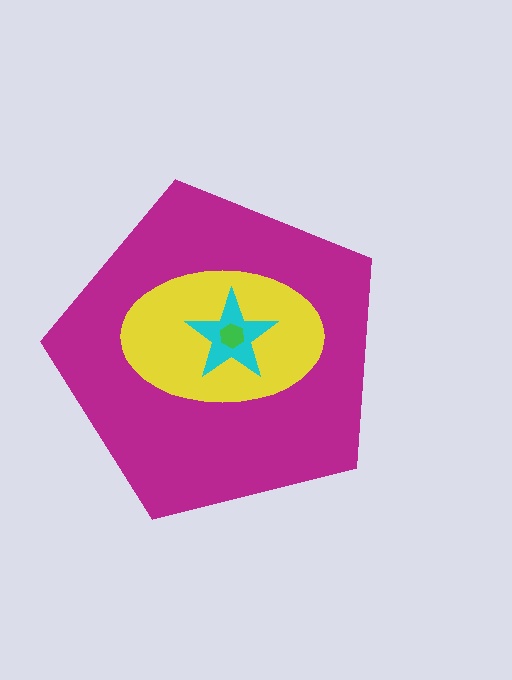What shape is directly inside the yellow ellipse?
The cyan star.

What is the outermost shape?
The magenta pentagon.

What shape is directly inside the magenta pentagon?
The yellow ellipse.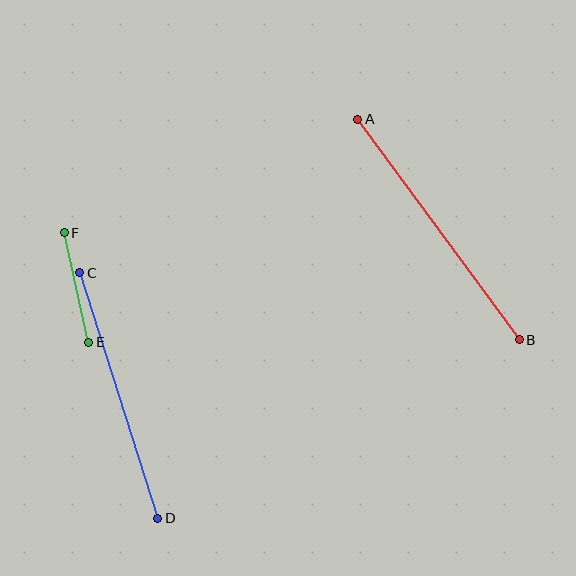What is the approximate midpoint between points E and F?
The midpoint is at approximately (76, 287) pixels.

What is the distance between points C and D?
The distance is approximately 257 pixels.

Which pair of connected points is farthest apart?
Points A and B are farthest apart.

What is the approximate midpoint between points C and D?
The midpoint is at approximately (119, 395) pixels.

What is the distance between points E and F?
The distance is approximately 112 pixels.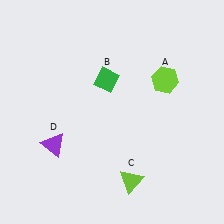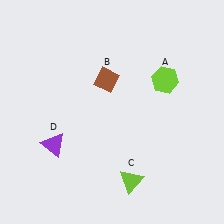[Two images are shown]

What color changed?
The diamond (B) changed from green in Image 1 to brown in Image 2.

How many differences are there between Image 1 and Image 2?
There is 1 difference between the two images.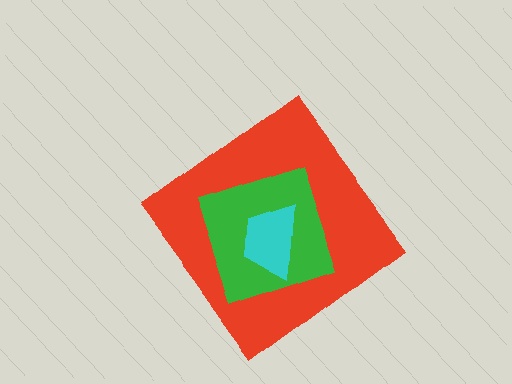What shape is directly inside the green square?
The cyan trapezoid.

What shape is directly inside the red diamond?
The green square.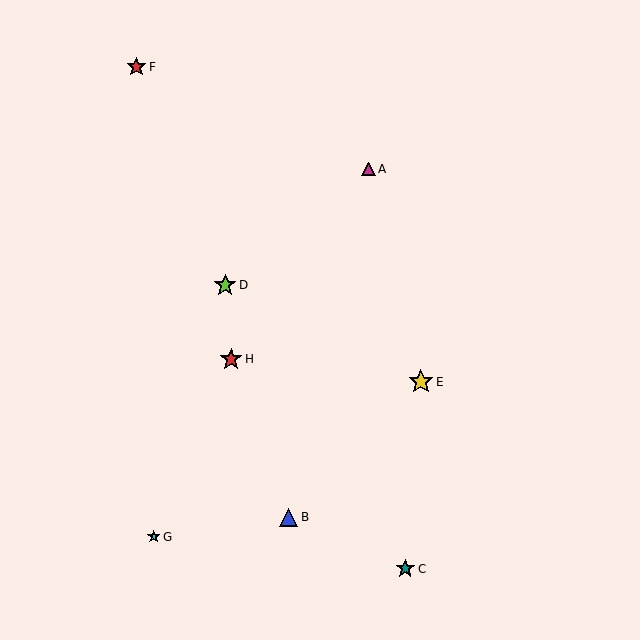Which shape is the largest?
The yellow star (labeled E) is the largest.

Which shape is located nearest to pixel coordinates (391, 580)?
The teal star (labeled C) at (405, 569) is nearest to that location.